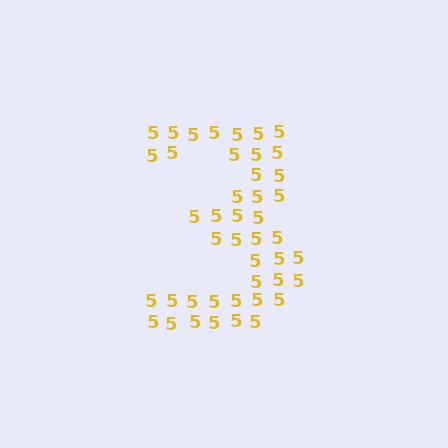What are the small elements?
The small elements are digit 5's.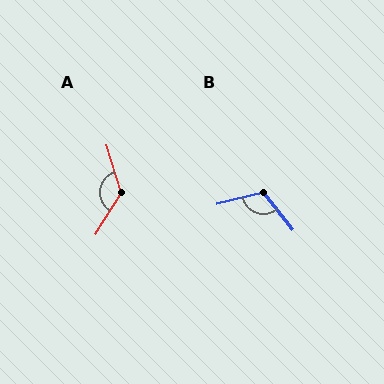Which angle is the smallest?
B, at approximately 116 degrees.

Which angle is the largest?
A, at approximately 131 degrees.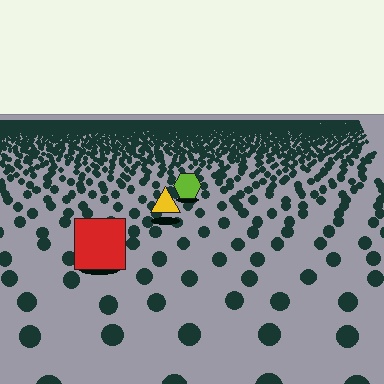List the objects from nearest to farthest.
From nearest to farthest: the red square, the yellow triangle, the lime hexagon.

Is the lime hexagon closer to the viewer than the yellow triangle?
No. The yellow triangle is closer — you can tell from the texture gradient: the ground texture is coarser near it.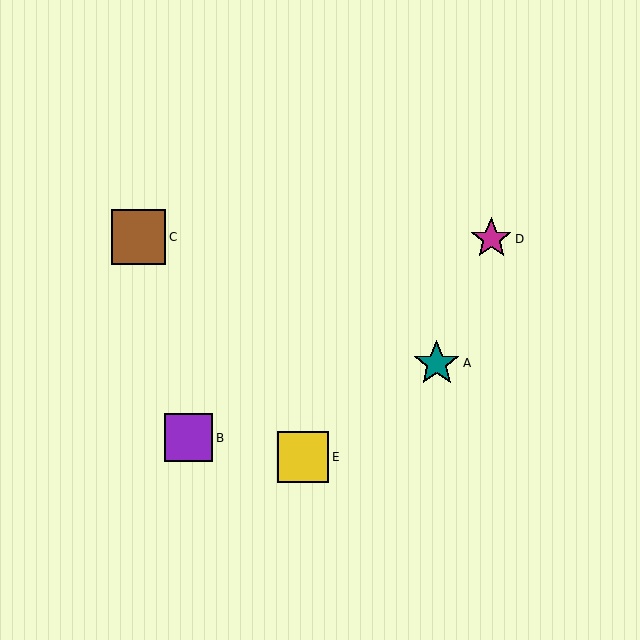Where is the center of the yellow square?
The center of the yellow square is at (303, 457).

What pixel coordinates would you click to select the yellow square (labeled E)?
Click at (303, 457) to select the yellow square E.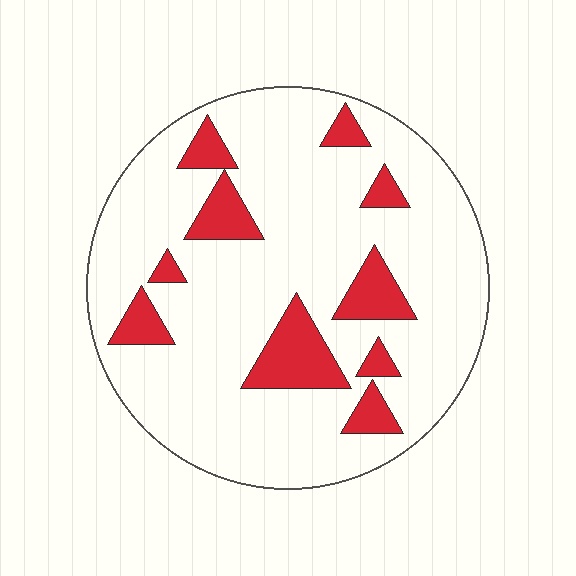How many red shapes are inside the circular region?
10.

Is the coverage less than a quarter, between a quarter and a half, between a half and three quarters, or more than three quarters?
Less than a quarter.